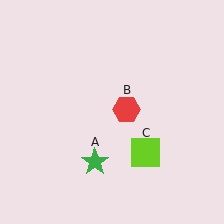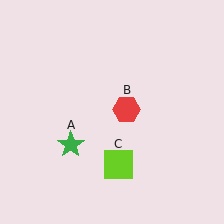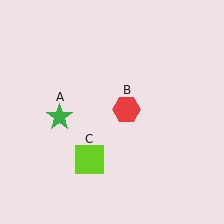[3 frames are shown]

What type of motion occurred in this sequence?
The green star (object A), lime square (object C) rotated clockwise around the center of the scene.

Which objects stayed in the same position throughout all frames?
Red hexagon (object B) remained stationary.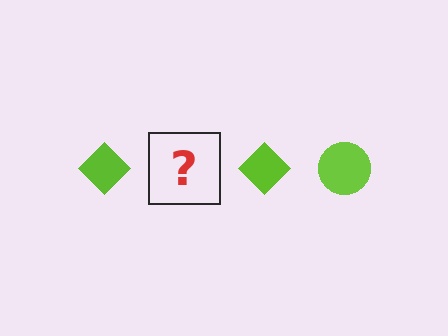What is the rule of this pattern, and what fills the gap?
The rule is that the pattern cycles through diamond, circle shapes in lime. The gap should be filled with a lime circle.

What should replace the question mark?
The question mark should be replaced with a lime circle.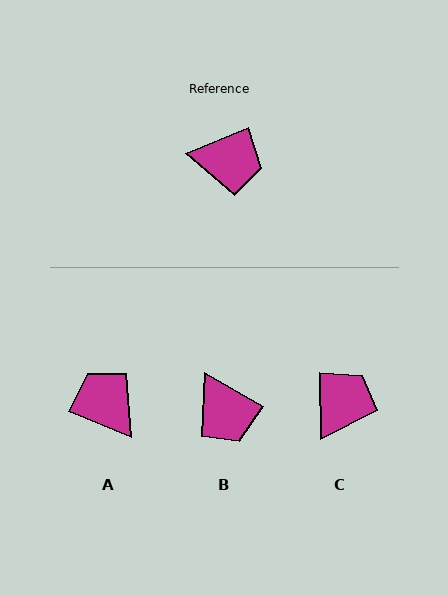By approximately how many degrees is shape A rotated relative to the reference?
Approximately 136 degrees counter-clockwise.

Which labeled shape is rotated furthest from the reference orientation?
A, about 136 degrees away.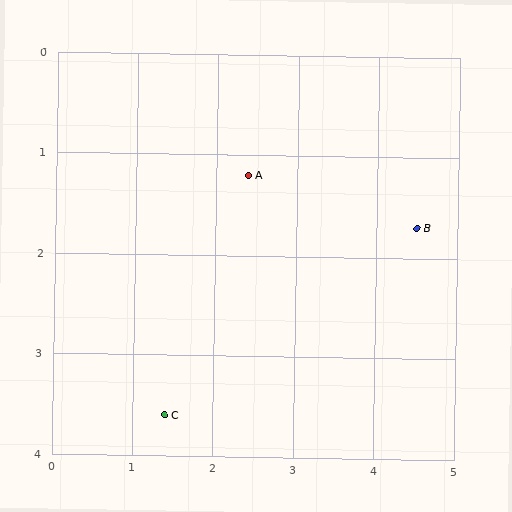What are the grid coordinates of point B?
Point B is at approximately (4.5, 1.7).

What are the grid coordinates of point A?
Point A is at approximately (2.4, 1.2).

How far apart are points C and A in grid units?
Points C and A are about 2.6 grid units apart.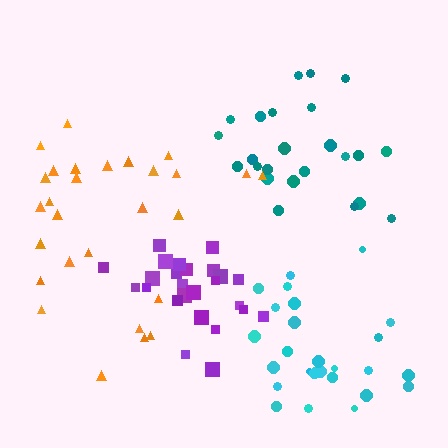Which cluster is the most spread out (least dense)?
Orange.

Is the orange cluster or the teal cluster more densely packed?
Teal.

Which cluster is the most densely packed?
Purple.